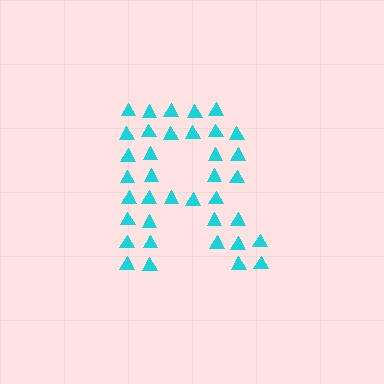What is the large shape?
The large shape is the letter R.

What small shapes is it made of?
It is made of small triangles.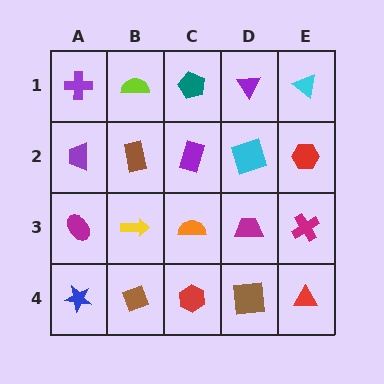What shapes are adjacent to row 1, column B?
A brown rectangle (row 2, column B), a purple cross (row 1, column A), a teal pentagon (row 1, column C).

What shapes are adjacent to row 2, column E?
A cyan triangle (row 1, column E), a magenta cross (row 3, column E), a cyan square (row 2, column D).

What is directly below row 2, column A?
A magenta ellipse.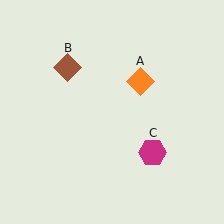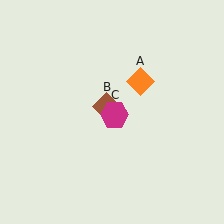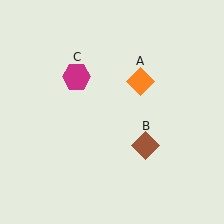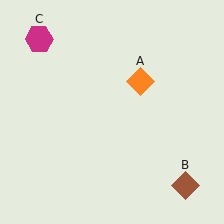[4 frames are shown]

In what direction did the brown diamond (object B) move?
The brown diamond (object B) moved down and to the right.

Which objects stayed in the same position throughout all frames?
Orange diamond (object A) remained stationary.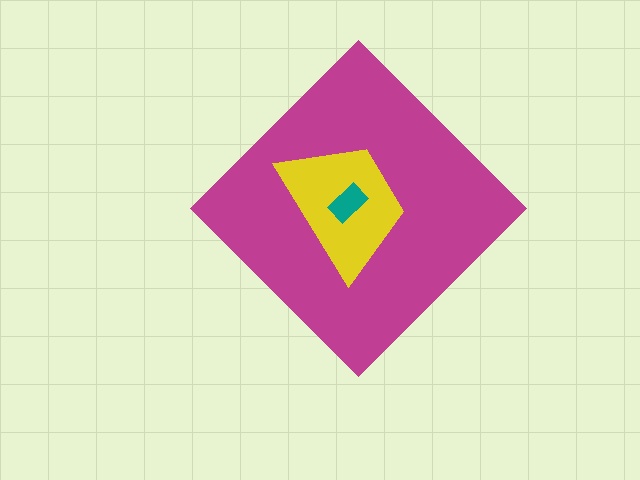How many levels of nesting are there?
3.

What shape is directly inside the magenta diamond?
The yellow trapezoid.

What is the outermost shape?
The magenta diamond.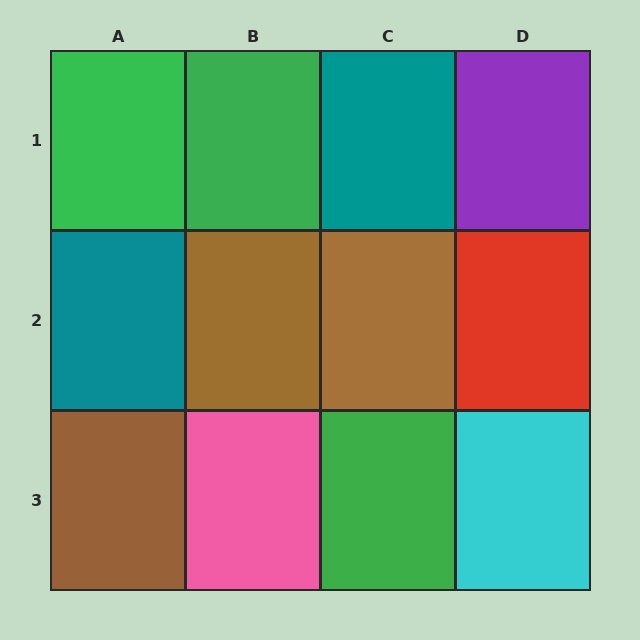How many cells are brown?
3 cells are brown.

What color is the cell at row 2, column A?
Teal.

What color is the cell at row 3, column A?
Brown.